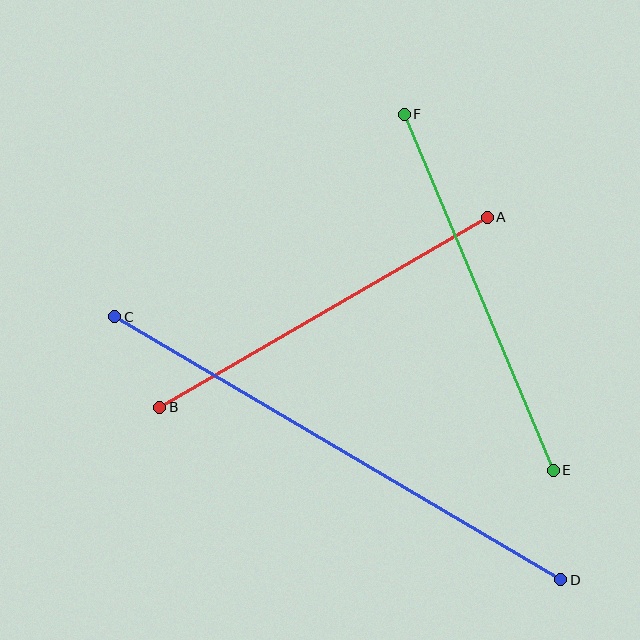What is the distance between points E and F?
The distance is approximately 386 pixels.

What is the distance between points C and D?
The distance is approximately 518 pixels.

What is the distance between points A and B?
The distance is approximately 379 pixels.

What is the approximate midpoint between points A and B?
The midpoint is at approximately (323, 312) pixels.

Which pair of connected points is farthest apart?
Points C and D are farthest apart.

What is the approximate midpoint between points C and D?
The midpoint is at approximately (338, 448) pixels.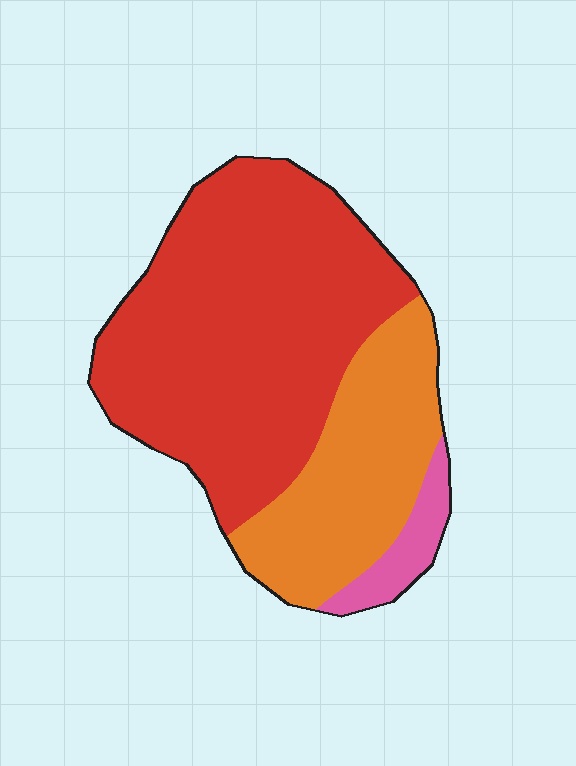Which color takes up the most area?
Red, at roughly 65%.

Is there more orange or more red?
Red.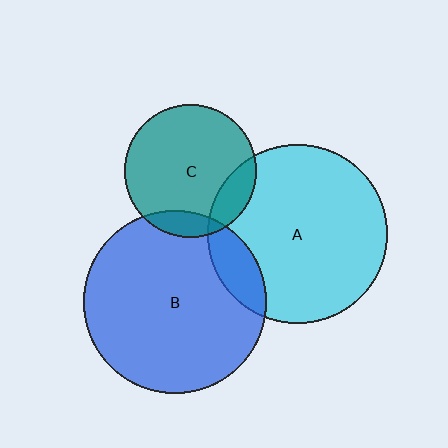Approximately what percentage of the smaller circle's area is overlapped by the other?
Approximately 10%.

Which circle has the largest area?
Circle B (blue).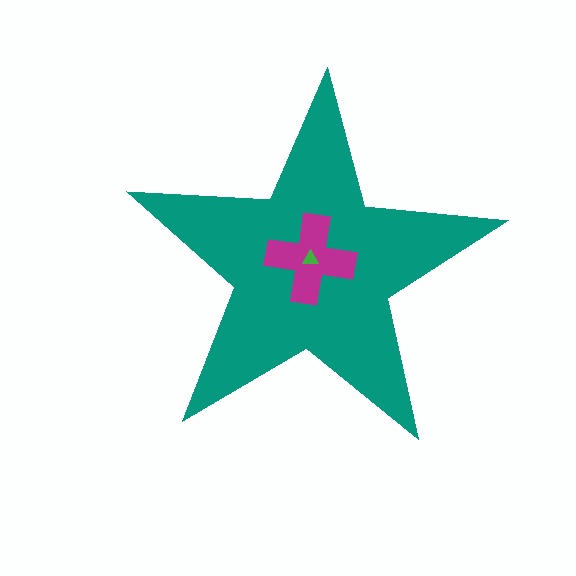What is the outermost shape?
The teal star.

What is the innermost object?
The green triangle.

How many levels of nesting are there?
3.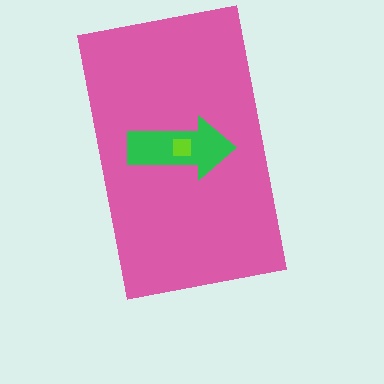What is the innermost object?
The lime square.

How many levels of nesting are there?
3.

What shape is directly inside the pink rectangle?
The green arrow.